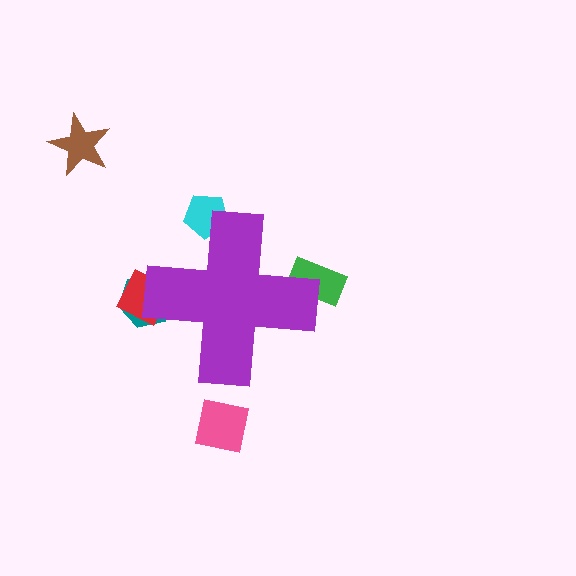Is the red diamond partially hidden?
Yes, the red diamond is partially hidden behind the purple cross.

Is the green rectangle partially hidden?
Yes, the green rectangle is partially hidden behind the purple cross.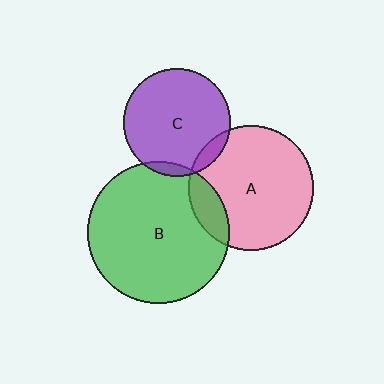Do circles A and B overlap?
Yes.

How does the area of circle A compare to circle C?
Approximately 1.4 times.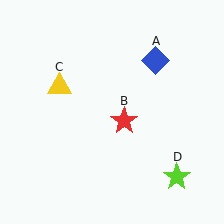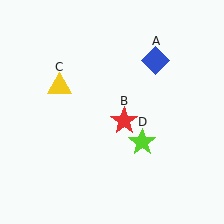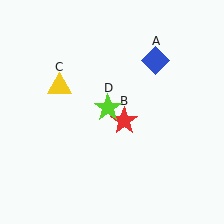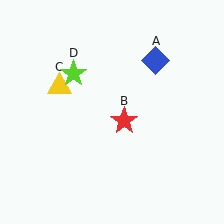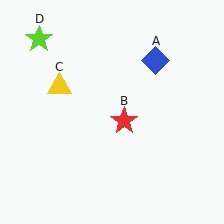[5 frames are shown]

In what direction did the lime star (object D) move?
The lime star (object D) moved up and to the left.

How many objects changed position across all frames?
1 object changed position: lime star (object D).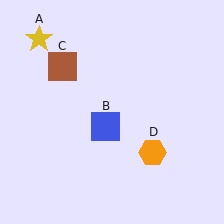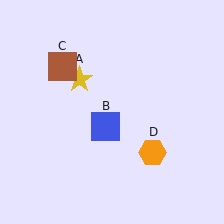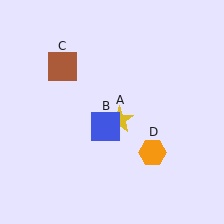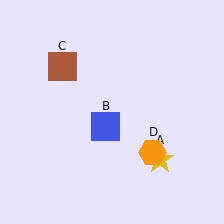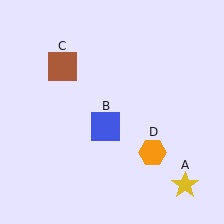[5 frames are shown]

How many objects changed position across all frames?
1 object changed position: yellow star (object A).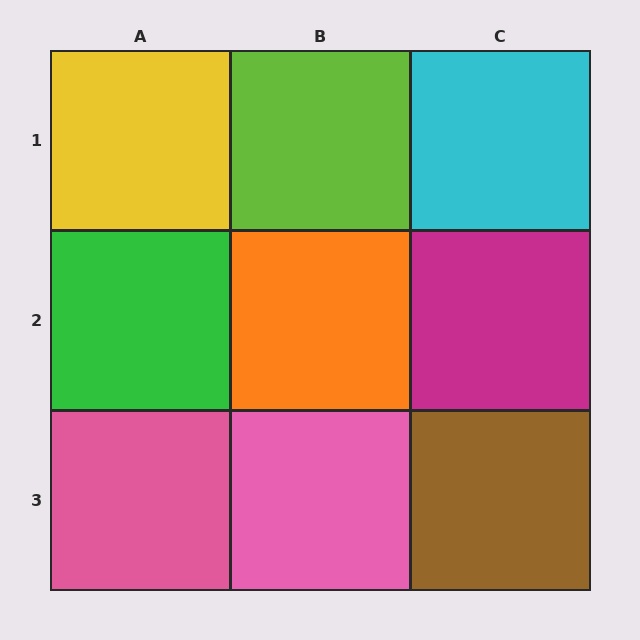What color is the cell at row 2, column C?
Magenta.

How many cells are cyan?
1 cell is cyan.